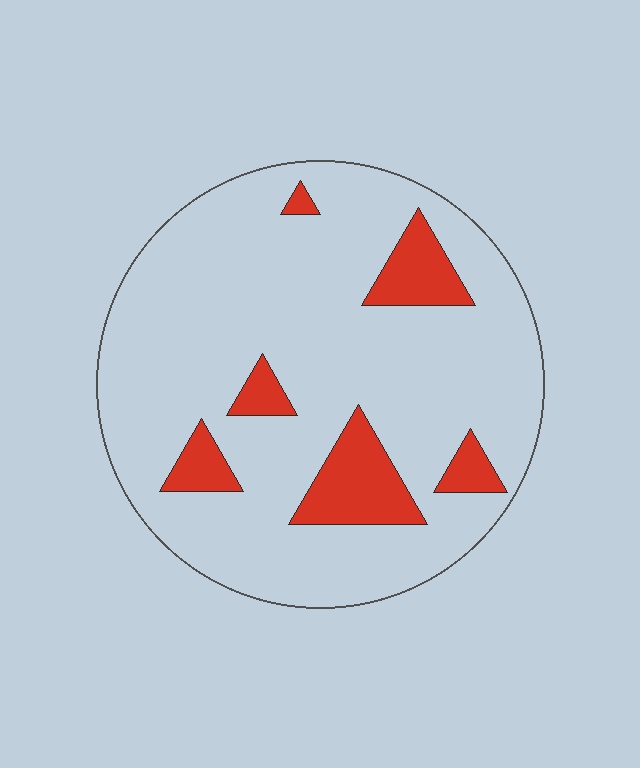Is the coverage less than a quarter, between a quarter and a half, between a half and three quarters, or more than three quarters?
Less than a quarter.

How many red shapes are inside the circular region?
6.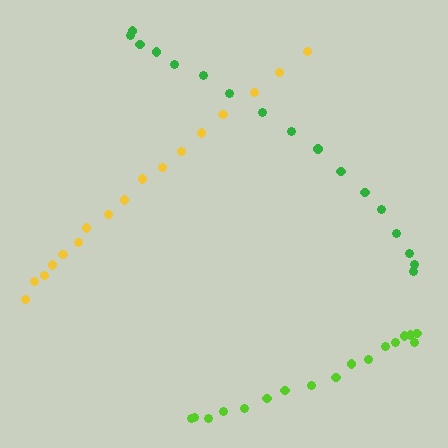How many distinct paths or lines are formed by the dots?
There are 3 distinct paths.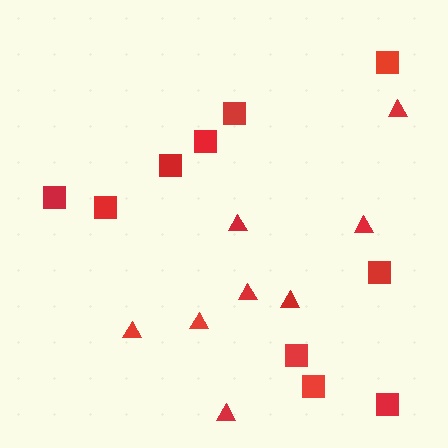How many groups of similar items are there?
There are 2 groups: one group of squares (10) and one group of triangles (8).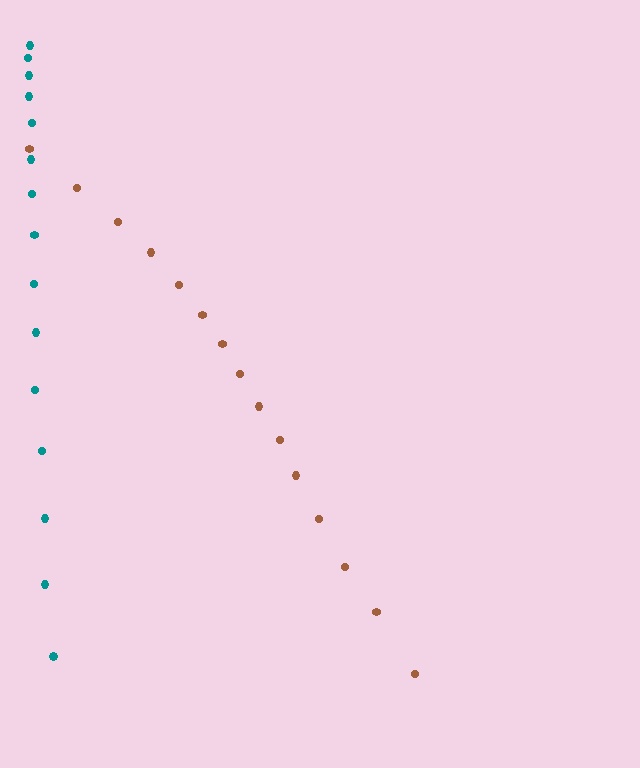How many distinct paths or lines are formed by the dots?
There are 2 distinct paths.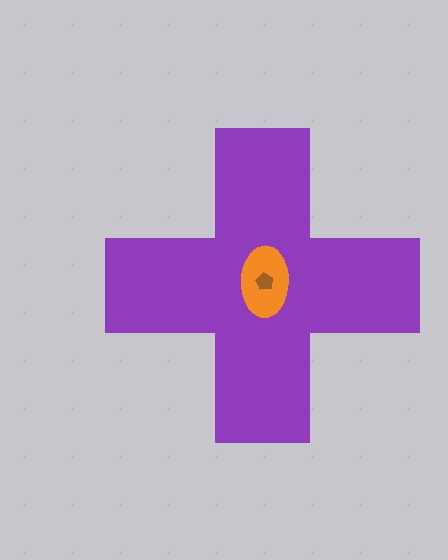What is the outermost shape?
The purple cross.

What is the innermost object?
The brown pentagon.